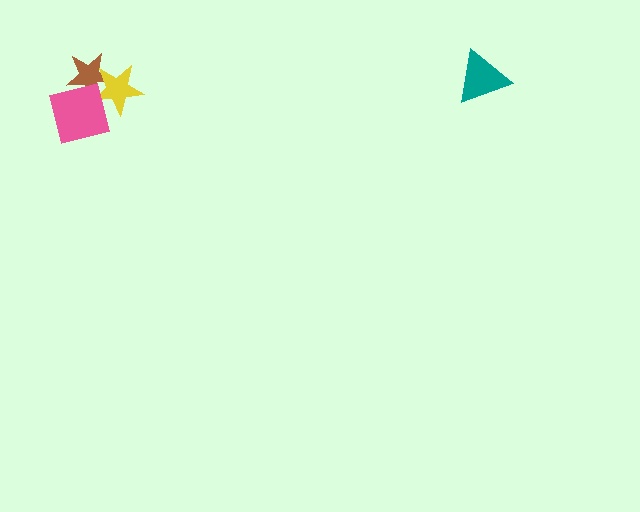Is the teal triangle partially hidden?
No, no other shape covers it.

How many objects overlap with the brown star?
2 objects overlap with the brown star.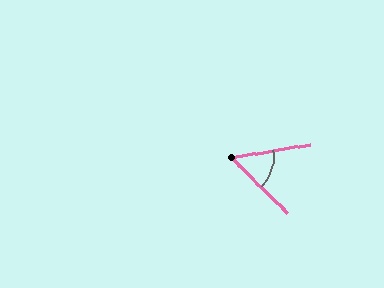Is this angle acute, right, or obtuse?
It is acute.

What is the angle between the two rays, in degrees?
Approximately 54 degrees.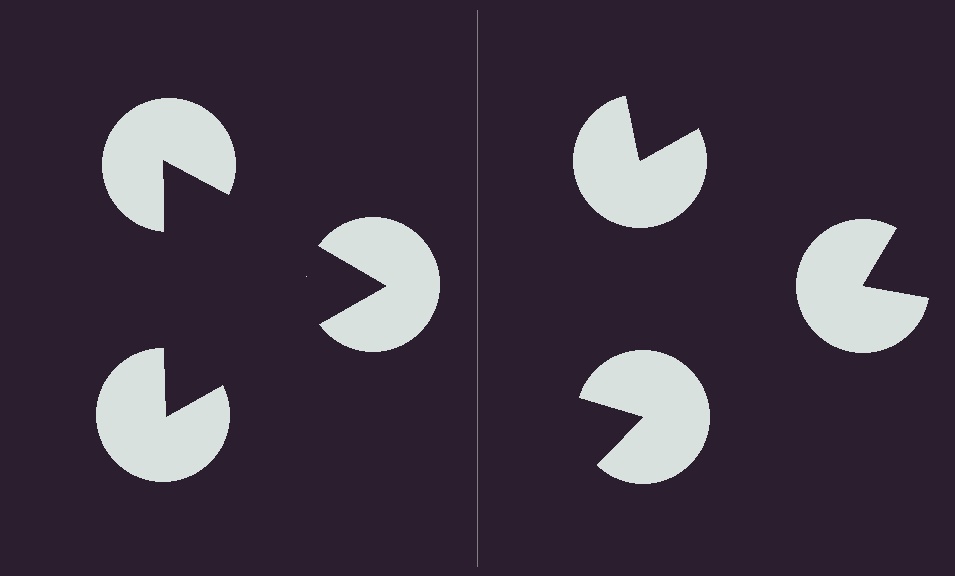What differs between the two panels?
The pac-man discs are positioned identically on both sides; only the wedge orientations differ. On the left they align to a triangle; on the right they are misaligned.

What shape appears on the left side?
An illusory triangle.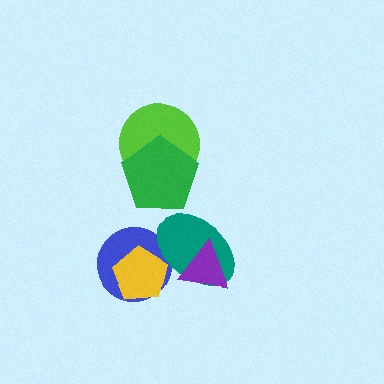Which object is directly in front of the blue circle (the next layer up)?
The yellow pentagon is directly in front of the blue circle.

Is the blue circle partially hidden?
Yes, it is partially covered by another shape.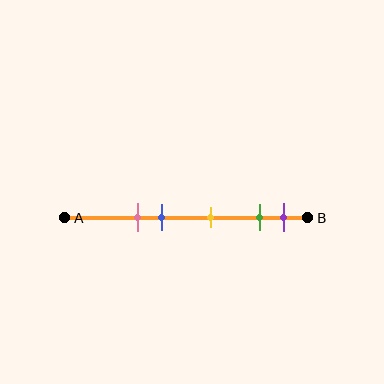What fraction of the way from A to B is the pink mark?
The pink mark is approximately 30% (0.3) of the way from A to B.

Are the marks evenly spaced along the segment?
No, the marks are not evenly spaced.